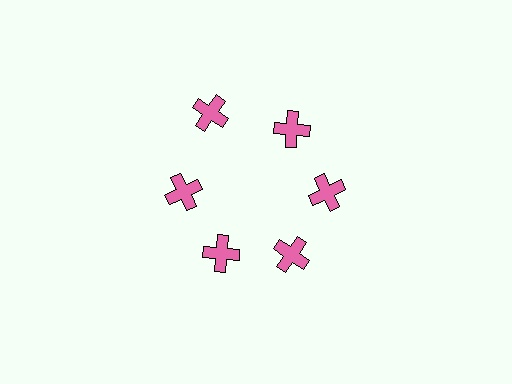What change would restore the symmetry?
The symmetry would be restored by moving it inward, back onto the ring so that all 6 crosses sit at equal angles and equal distance from the center.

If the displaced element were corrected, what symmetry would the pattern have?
It would have 6-fold rotational symmetry — the pattern would map onto itself every 60 degrees.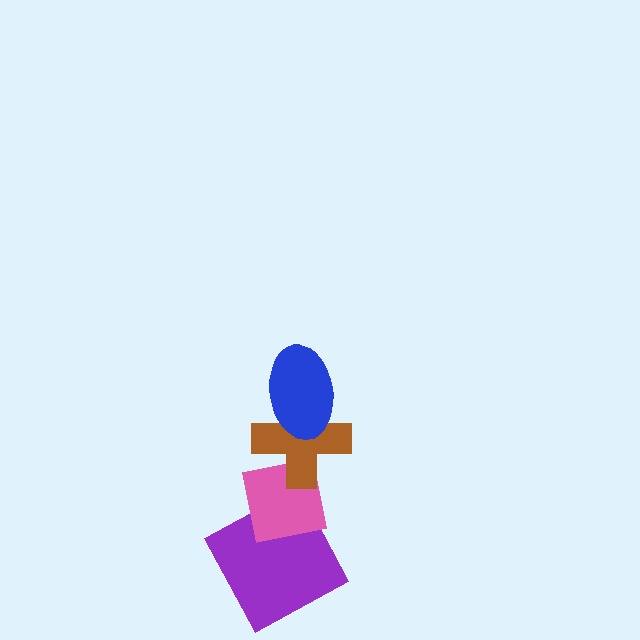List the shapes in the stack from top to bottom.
From top to bottom: the blue ellipse, the brown cross, the pink square, the purple square.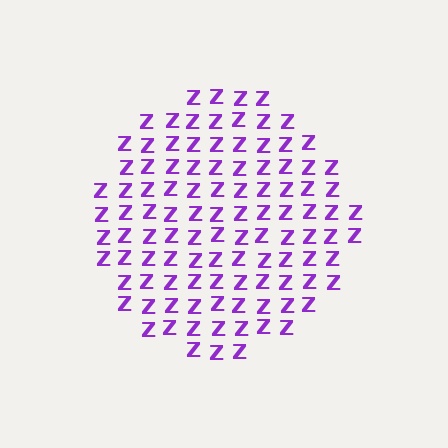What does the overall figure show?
The overall figure shows a circle.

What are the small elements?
The small elements are letter Z's.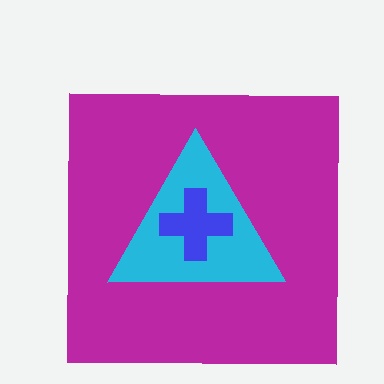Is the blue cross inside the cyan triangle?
Yes.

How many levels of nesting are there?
3.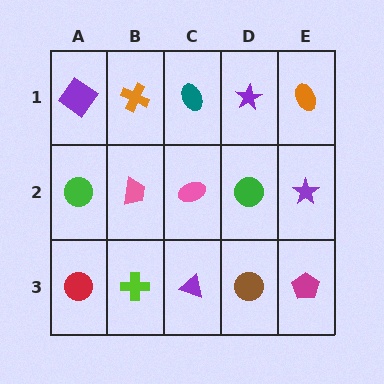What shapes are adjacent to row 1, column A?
A green circle (row 2, column A), an orange cross (row 1, column B).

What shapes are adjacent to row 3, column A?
A green circle (row 2, column A), a lime cross (row 3, column B).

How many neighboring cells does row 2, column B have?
4.